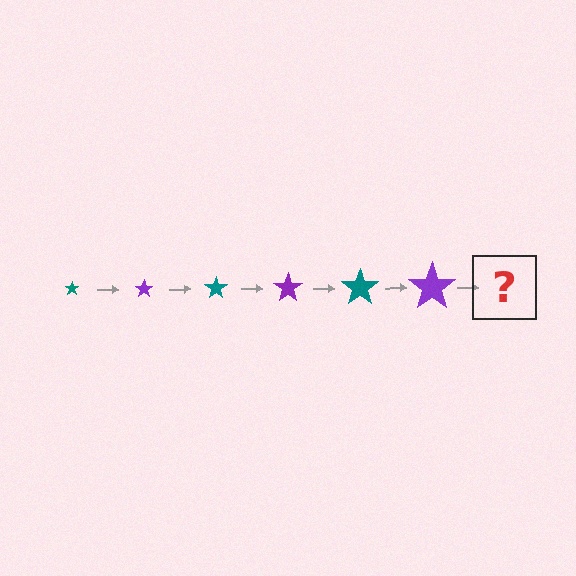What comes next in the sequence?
The next element should be a teal star, larger than the previous one.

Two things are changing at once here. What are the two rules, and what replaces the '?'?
The two rules are that the star grows larger each step and the color cycles through teal and purple. The '?' should be a teal star, larger than the previous one.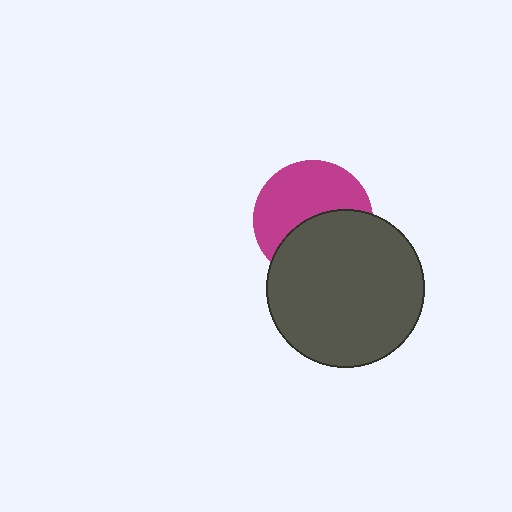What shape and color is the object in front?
The object in front is a dark gray circle.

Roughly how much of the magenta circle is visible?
About half of it is visible (roughly 54%).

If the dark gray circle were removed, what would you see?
You would see the complete magenta circle.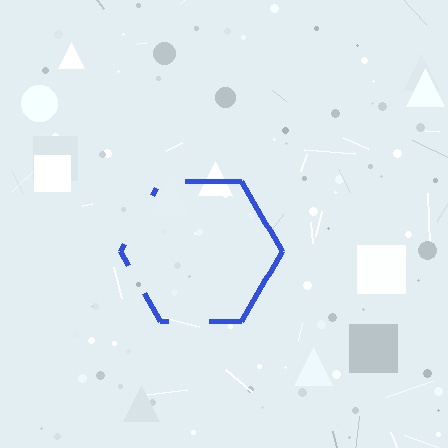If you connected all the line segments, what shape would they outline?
They would outline a hexagon.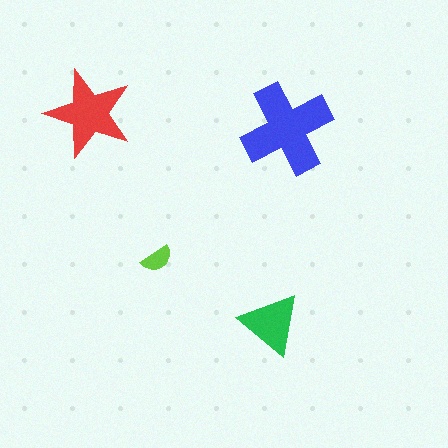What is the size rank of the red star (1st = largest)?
2nd.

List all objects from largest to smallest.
The blue cross, the red star, the green triangle, the lime semicircle.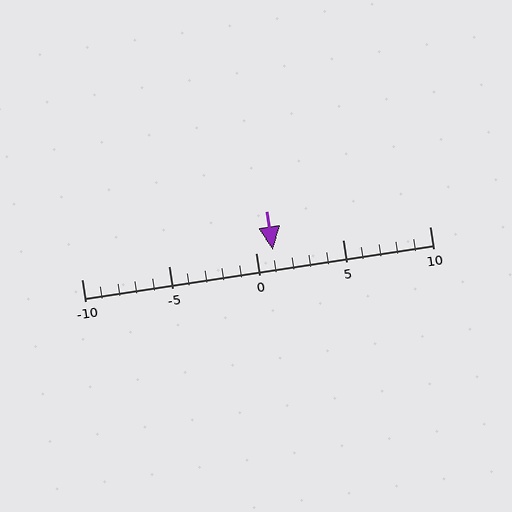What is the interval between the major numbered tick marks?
The major tick marks are spaced 5 units apart.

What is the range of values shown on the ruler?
The ruler shows values from -10 to 10.